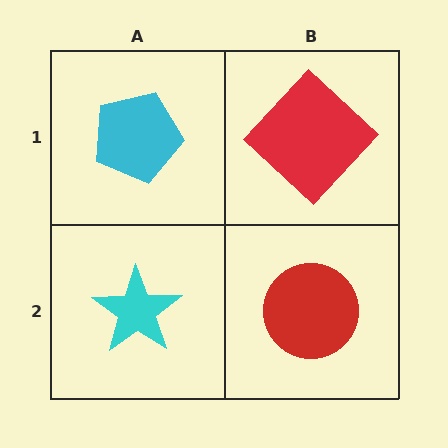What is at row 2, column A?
A cyan star.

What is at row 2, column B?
A red circle.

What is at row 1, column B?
A red diamond.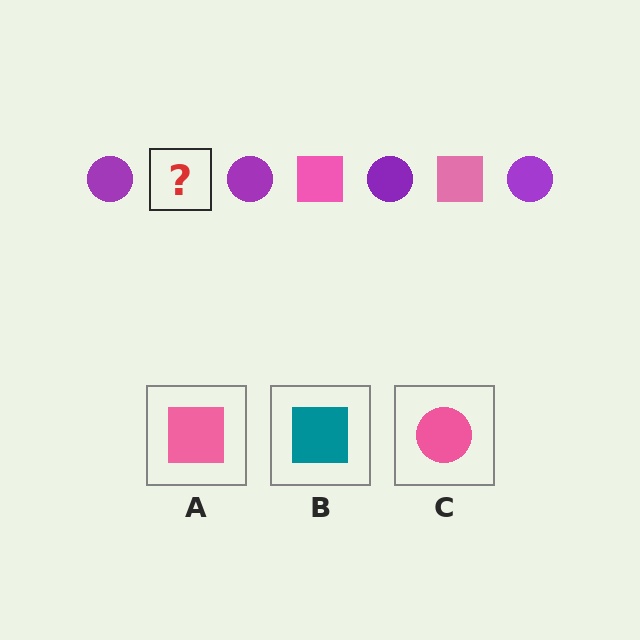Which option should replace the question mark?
Option A.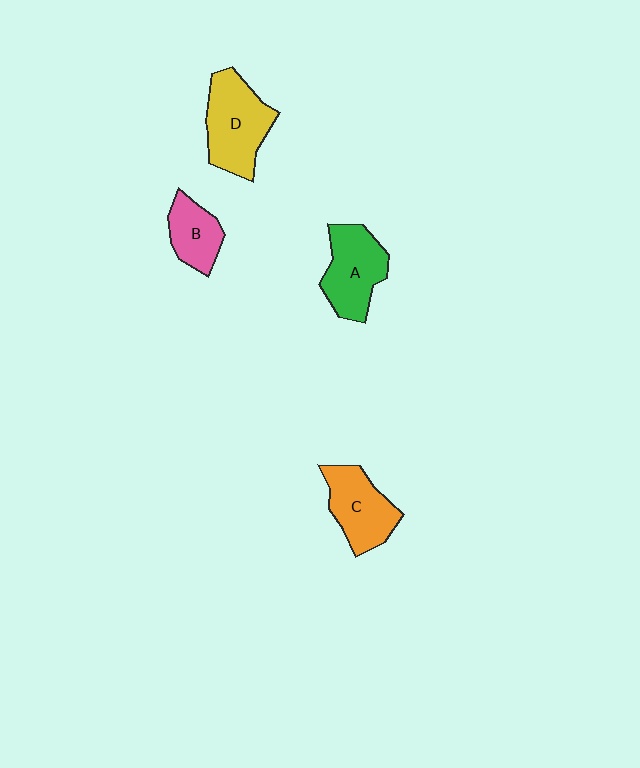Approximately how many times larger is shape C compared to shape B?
Approximately 1.4 times.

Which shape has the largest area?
Shape D (yellow).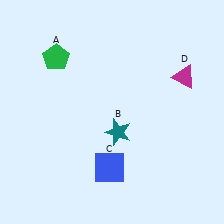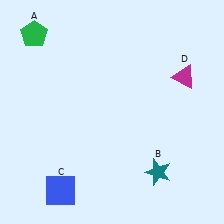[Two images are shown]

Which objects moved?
The objects that moved are: the green pentagon (A), the teal star (B), the blue square (C).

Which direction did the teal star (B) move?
The teal star (B) moved right.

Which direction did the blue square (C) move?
The blue square (C) moved left.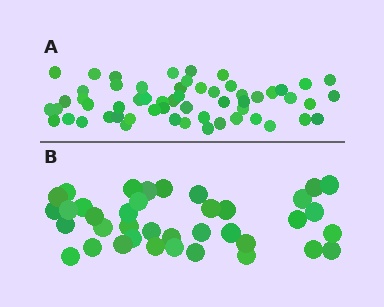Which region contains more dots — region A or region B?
Region A (the top region) has more dots.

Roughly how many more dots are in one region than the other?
Region A has approximately 20 more dots than region B.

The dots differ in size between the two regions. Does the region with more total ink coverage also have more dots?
No. Region B has more total ink coverage because its dots are larger, but region A actually contains more individual dots. Total area can be misleading — the number of items is what matters here.